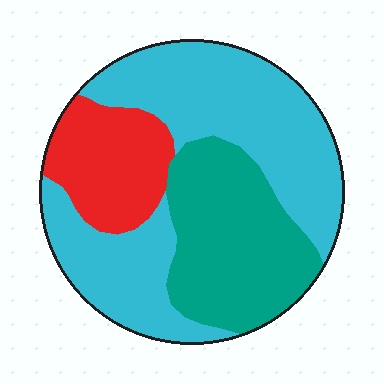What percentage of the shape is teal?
Teal covers roughly 30% of the shape.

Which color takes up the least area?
Red, at roughly 20%.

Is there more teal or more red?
Teal.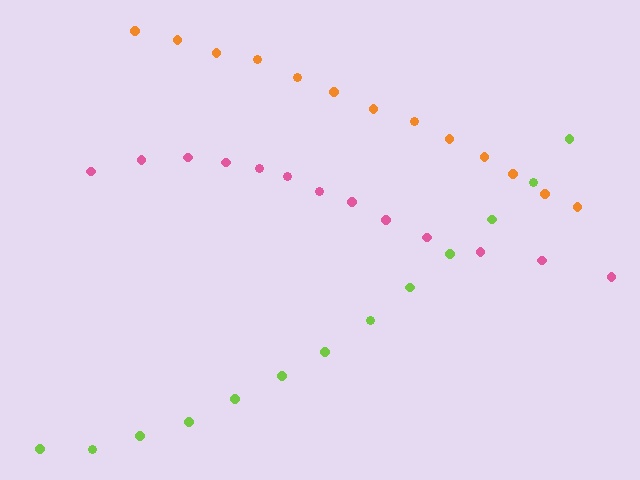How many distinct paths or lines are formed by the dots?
There are 3 distinct paths.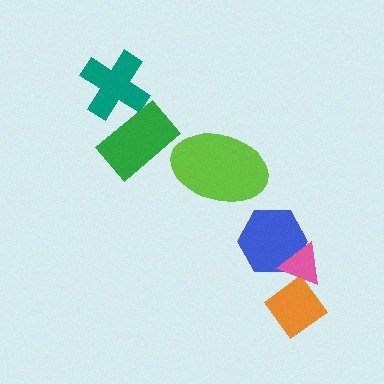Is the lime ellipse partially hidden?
No, no other shape covers it.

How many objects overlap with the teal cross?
1 object overlaps with the teal cross.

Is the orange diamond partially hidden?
Yes, it is partially covered by another shape.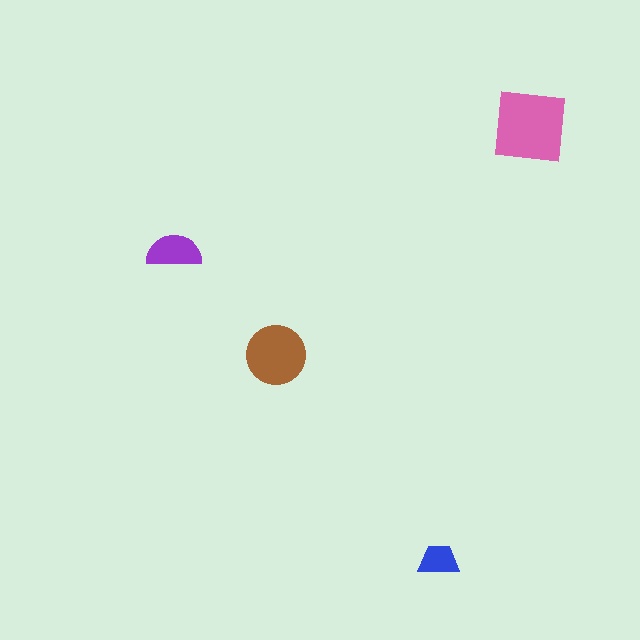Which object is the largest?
The pink square.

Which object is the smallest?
The blue trapezoid.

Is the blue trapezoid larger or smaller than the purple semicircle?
Smaller.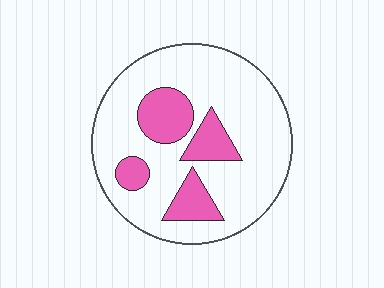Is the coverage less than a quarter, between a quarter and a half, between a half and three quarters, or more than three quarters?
Less than a quarter.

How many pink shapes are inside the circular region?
4.